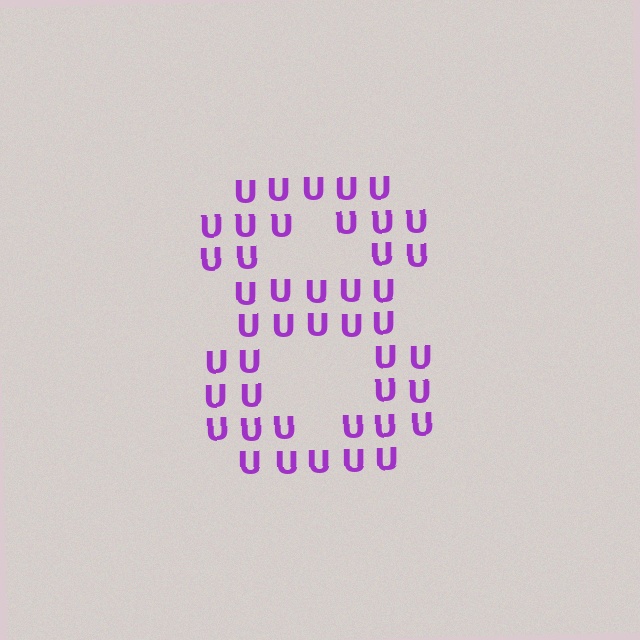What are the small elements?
The small elements are letter U's.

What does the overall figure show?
The overall figure shows the digit 8.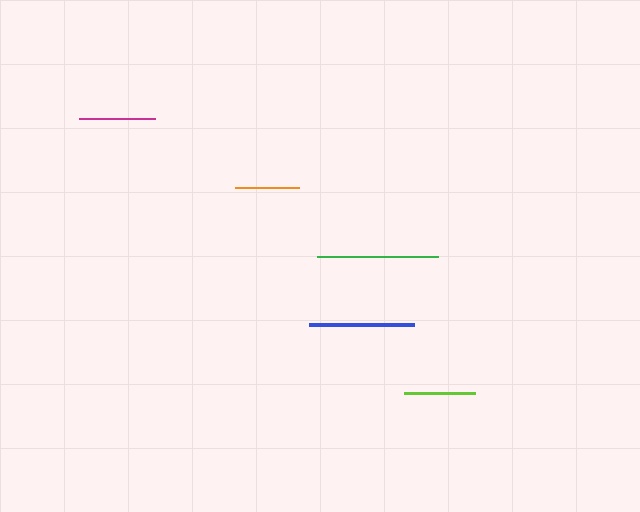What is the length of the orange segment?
The orange segment is approximately 64 pixels long.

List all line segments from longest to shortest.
From longest to shortest: green, blue, magenta, lime, orange.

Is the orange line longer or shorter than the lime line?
The lime line is longer than the orange line.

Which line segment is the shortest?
The orange line is the shortest at approximately 64 pixels.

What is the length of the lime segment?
The lime segment is approximately 71 pixels long.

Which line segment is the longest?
The green line is the longest at approximately 121 pixels.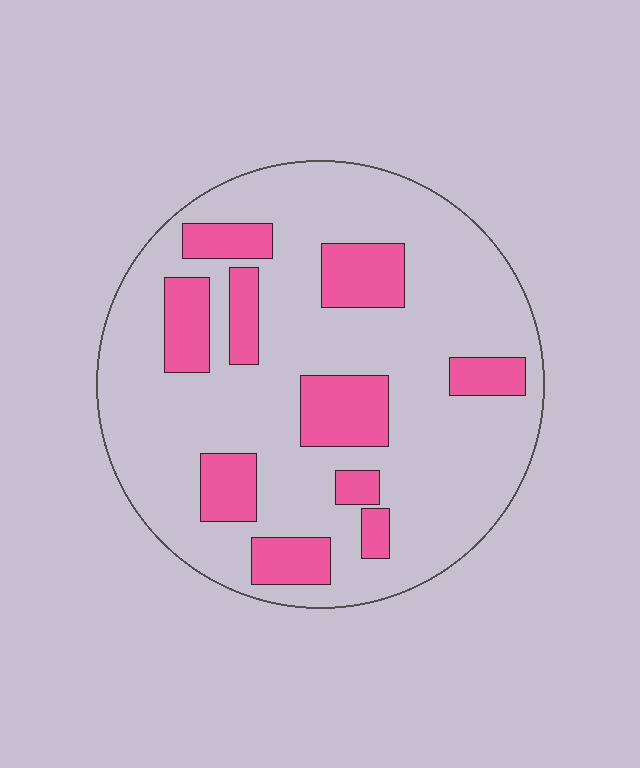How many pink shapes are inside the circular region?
10.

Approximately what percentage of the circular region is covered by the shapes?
Approximately 25%.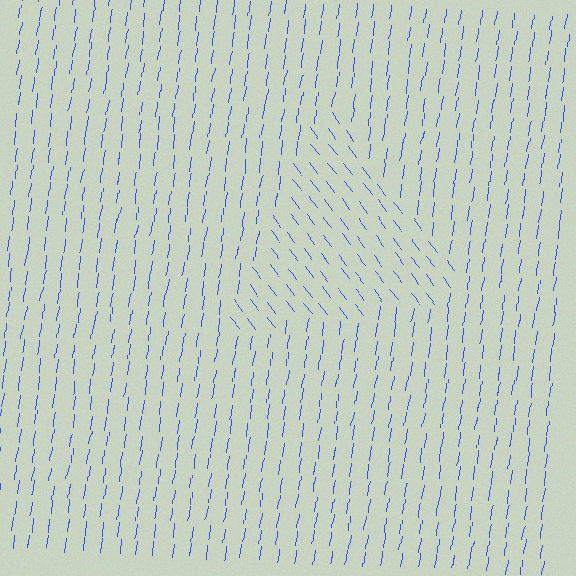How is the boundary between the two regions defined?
The boundary is defined purely by a change in line orientation (approximately 45 degrees difference). All lines are the same color and thickness.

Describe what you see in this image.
The image is filled with small blue line segments. A triangle region in the image has lines oriented differently from the surrounding lines, creating a visible texture boundary.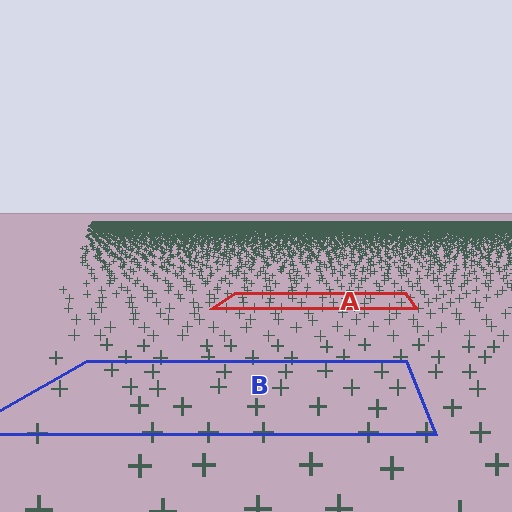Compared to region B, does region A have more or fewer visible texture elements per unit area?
Region A has more texture elements per unit area — they are packed more densely because it is farther away.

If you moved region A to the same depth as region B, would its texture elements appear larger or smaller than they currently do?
They would appear larger. At a closer depth, the same texture elements are projected at a bigger on-screen size.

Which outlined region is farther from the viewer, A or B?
Region A is farther from the viewer — the texture elements inside it appear smaller and more densely packed.